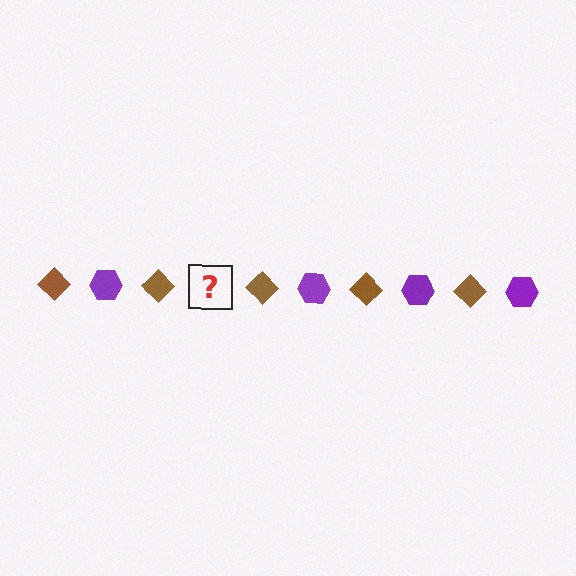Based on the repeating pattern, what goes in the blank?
The blank should be a purple hexagon.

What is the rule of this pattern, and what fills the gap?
The rule is that the pattern alternates between brown diamond and purple hexagon. The gap should be filled with a purple hexagon.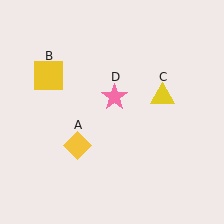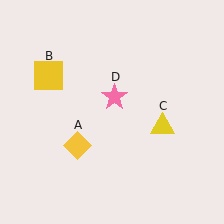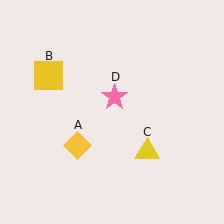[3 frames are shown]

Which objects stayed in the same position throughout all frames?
Yellow diamond (object A) and yellow square (object B) and pink star (object D) remained stationary.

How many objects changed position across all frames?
1 object changed position: yellow triangle (object C).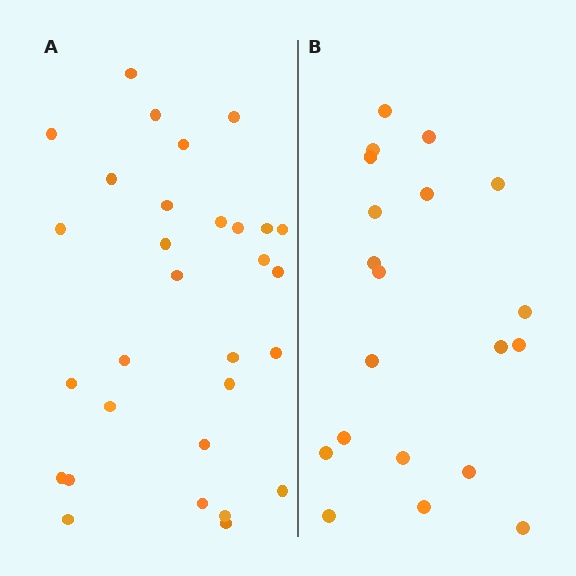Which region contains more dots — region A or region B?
Region A (the left region) has more dots.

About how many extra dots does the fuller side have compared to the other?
Region A has roughly 10 or so more dots than region B.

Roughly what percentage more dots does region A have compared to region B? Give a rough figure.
About 50% more.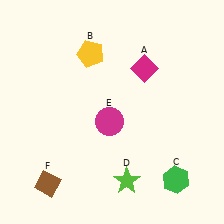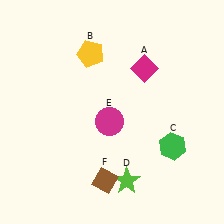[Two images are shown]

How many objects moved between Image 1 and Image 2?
2 objects moved between the two images.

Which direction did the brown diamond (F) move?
The brown diamond (F) moved right.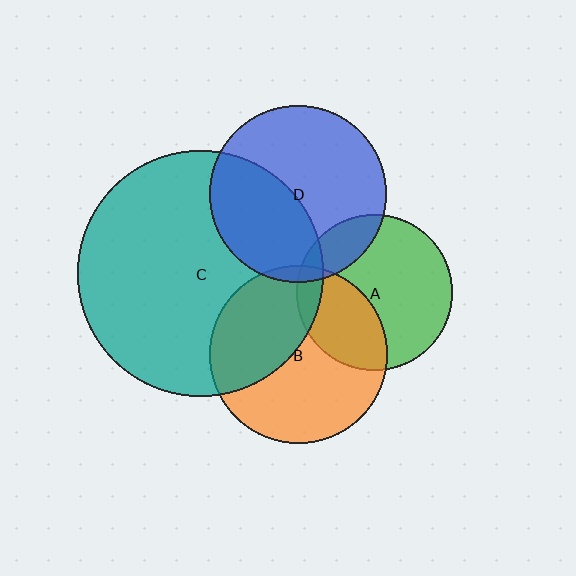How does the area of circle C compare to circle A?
Approximately 2.5 times.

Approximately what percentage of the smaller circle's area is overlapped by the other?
Approximately 40%.